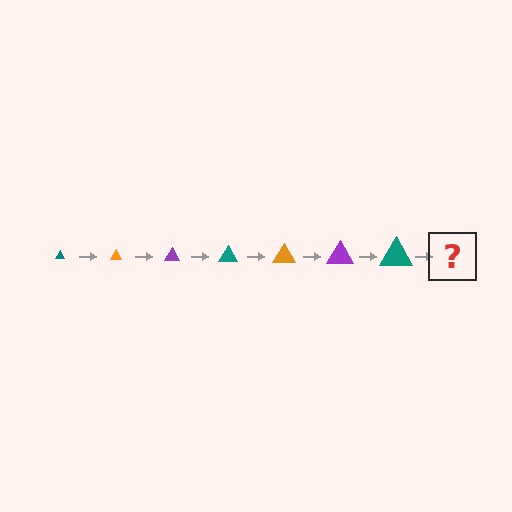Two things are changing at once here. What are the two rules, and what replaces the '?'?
The two rules are that the triangle grows larger each step and the color cycles through teal, orange, and purple. The '?' should be an orange triangle, larger than the previous one.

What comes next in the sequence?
The next element should be an orange triangle, larger than the previous one.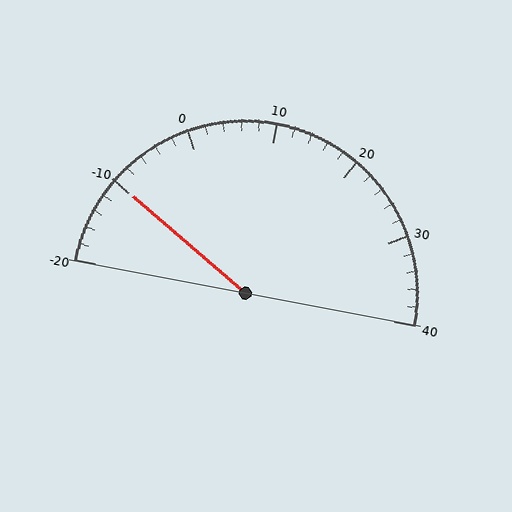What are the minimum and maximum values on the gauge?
The gauge ranges from -20 to 40.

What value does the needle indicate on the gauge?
The needle indicates approximately -10.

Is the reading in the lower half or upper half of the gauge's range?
The reading is in the lower half of the range (-20 to 40).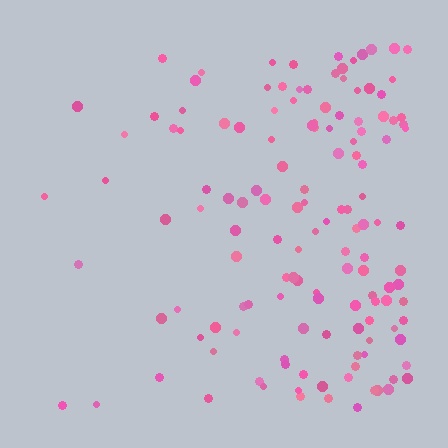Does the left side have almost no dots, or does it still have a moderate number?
Still a moderate number, just noticeably fewer than the right.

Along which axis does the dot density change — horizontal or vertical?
Horizontal.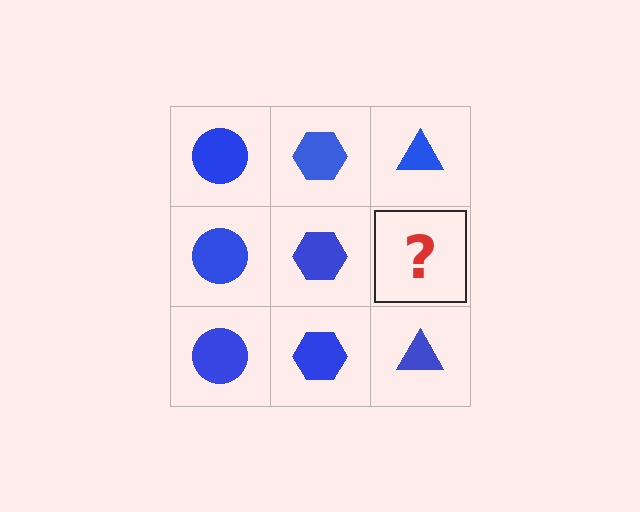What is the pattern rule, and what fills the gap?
The rule is that each column has a consistent shape. The gap should be filled with a blue triangle.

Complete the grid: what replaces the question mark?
The question mark should be replaced with a blue triangle.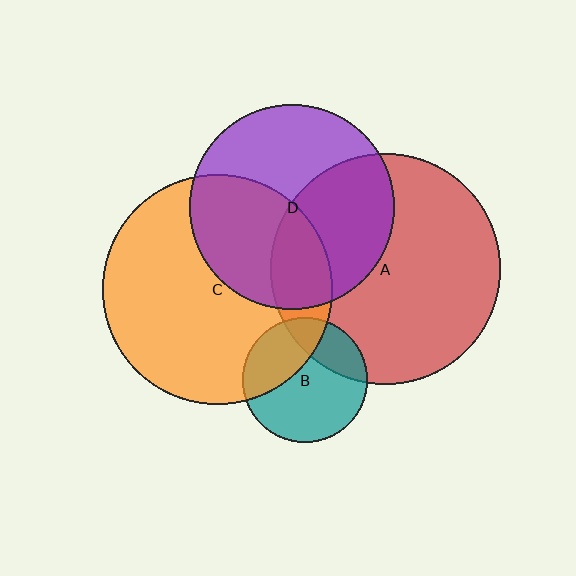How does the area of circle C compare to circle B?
Approximately 3.4 times.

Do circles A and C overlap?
Yes.